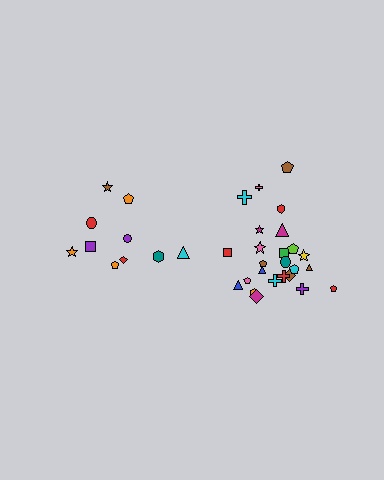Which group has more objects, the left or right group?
The right group.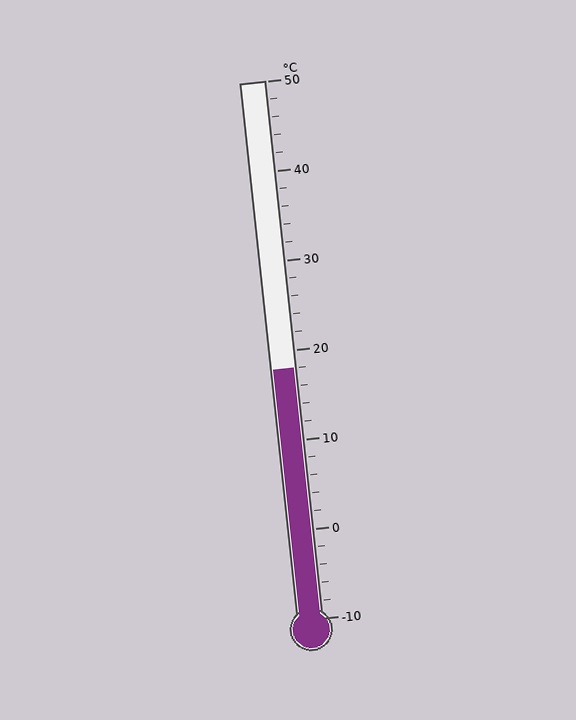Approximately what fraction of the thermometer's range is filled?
The thermometer is filled to approximately 45% of its range.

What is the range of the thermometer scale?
The thermometer scale ranges from -10°C to 50°C.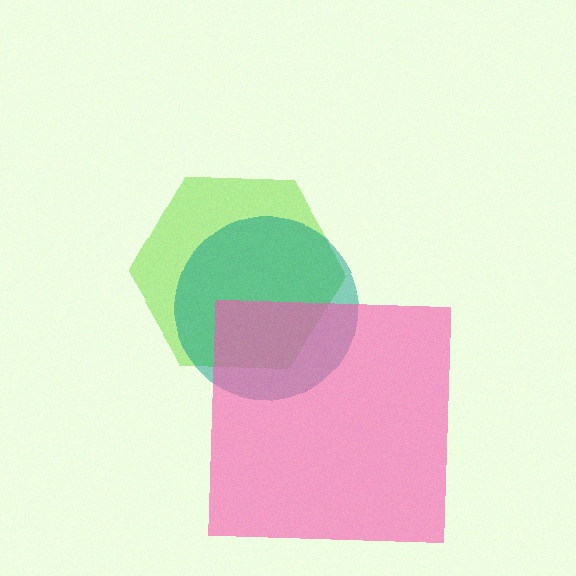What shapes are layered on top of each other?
The layered shapes are: a lime hexagon, a teal circle, a pink square.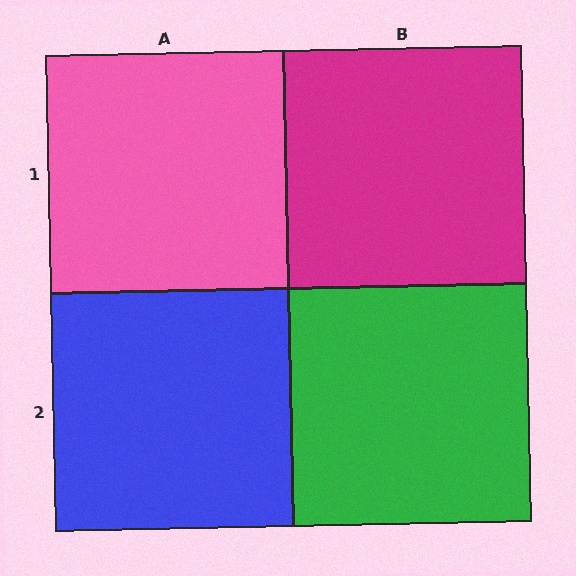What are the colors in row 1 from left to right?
Pink, magenta.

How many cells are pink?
1 cell is pink.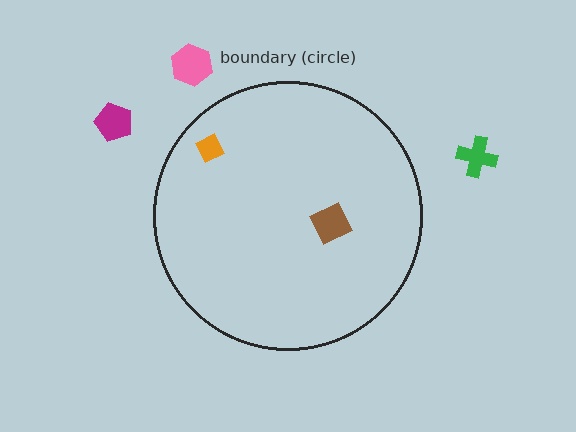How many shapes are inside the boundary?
2 inside, 3 outside.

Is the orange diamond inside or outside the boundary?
Inside.